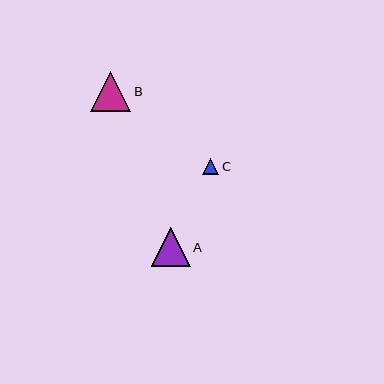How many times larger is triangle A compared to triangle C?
Triangle A is approximately 2.4 times the size of triangle C.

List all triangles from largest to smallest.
From largest to smallest: B, A, C.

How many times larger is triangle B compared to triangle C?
Triangle B is approximately 2.5 times the size of triangle C.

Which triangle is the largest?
Triangle B is the largest with a size of approximately 40 pixels.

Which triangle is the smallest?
Triangle C is the smallest with a size of approximately 16 pixels.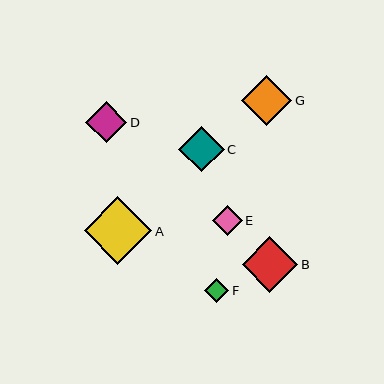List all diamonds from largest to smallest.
From largest to smallest: A, B, G, C, D, E, F.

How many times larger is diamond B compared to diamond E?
Diamond B is approximately 1.9 times the size of diamond E.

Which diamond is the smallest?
Diamond F is the smallest with a size of approximately 24 pixels.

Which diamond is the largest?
Diamond A is the largest with a size of approximately 67 pixels.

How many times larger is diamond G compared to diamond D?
Diamond G is approximately 1.2 times the size of diamond D.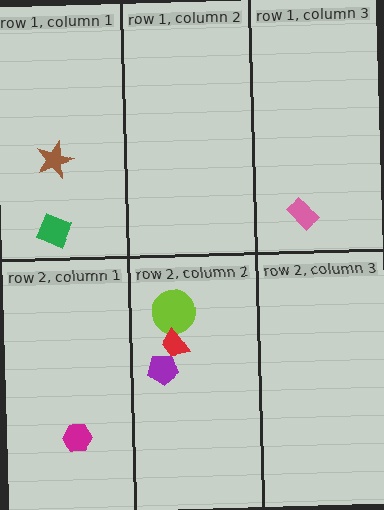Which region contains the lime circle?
The row 2, column 2 region.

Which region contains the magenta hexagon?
The row 2, column 1 region.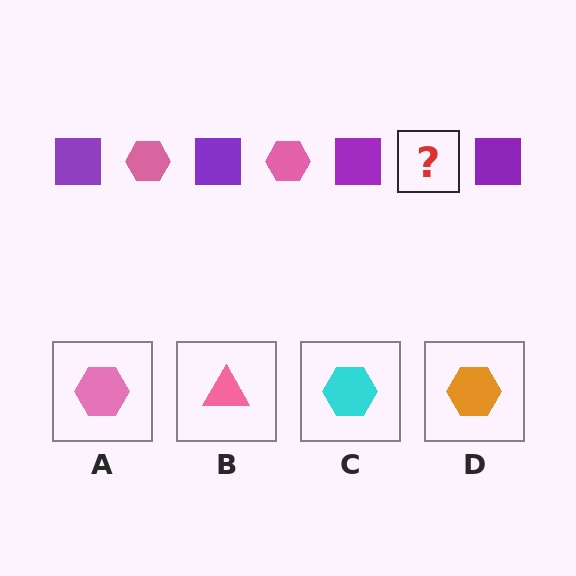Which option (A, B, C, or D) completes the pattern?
A.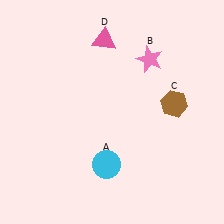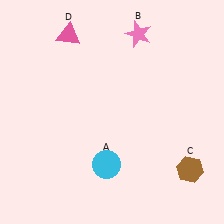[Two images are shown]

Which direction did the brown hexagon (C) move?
The brown hexagon (C) moved down.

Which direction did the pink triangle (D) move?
The pink triangle (D) moved left.